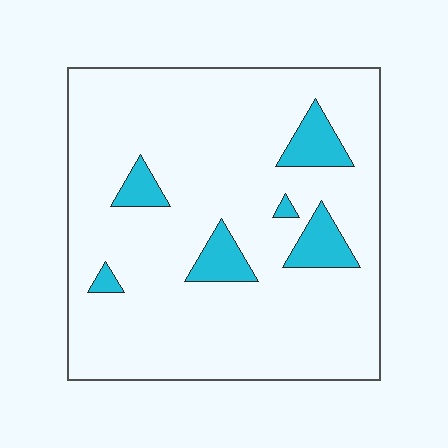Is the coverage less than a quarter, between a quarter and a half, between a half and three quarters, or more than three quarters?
Less than a quarter.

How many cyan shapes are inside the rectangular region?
6.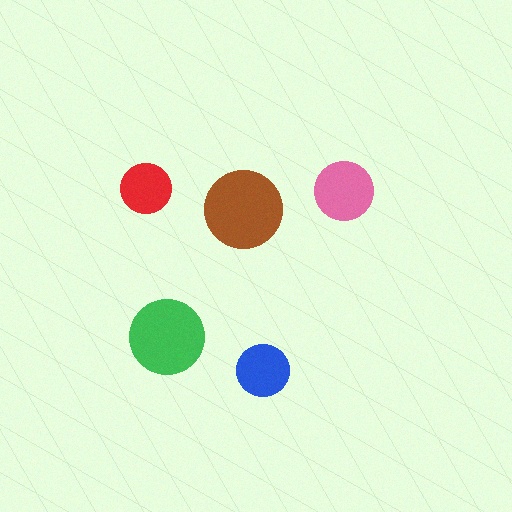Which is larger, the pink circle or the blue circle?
The pink one.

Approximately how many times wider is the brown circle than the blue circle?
About 1.5 times wider.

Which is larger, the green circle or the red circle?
The green one.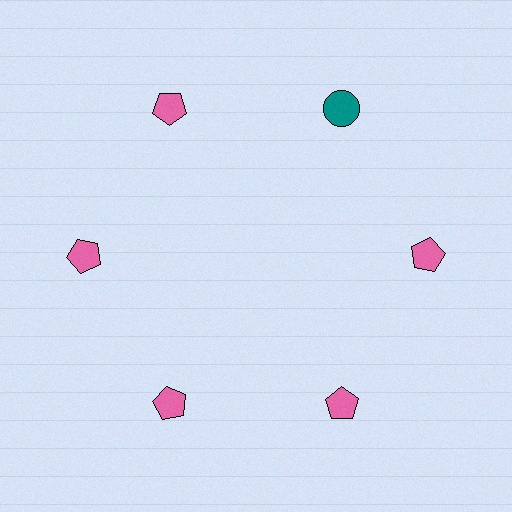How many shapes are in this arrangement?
There are 6 shapes arranged in a ring pattern.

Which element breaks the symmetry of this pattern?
The teal circle at roughly the 1 o'clock position breaks the symmetry. All other shapes are pink pentagons.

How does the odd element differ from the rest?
It differs in both color (teal instead of pink) and shape (circle instead of pentagon).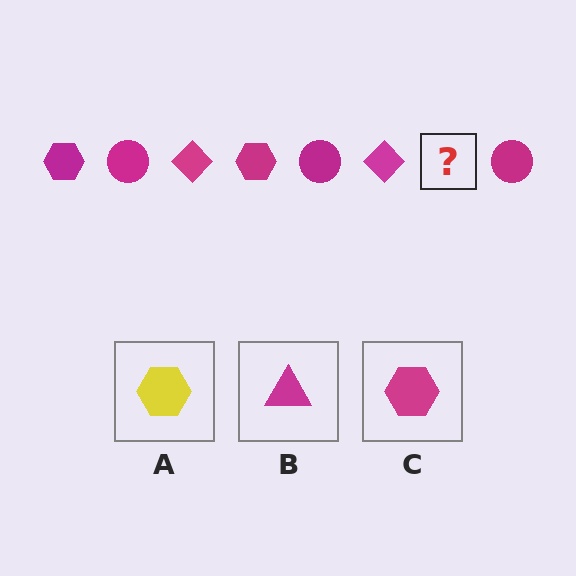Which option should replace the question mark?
Option C.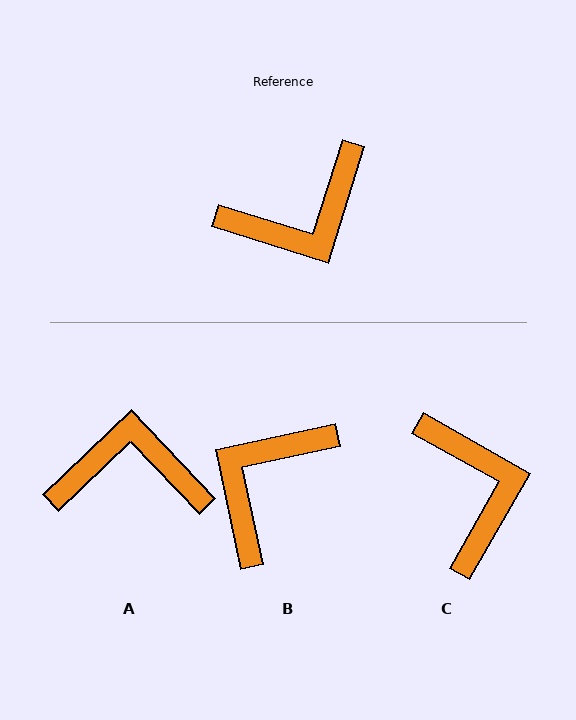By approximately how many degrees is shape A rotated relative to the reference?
Approximately 151 degrees counter-clockwise.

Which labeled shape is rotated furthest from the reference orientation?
A, about 151 degrees away.